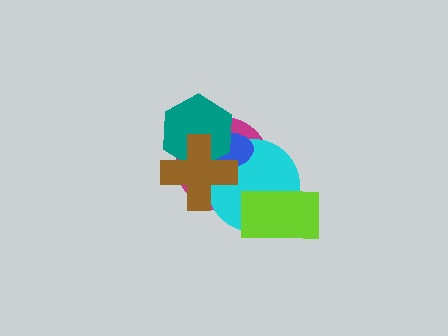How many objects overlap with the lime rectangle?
2 objects overlap with the lime rectangle.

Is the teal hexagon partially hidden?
Yes, it is partially covered by another shape.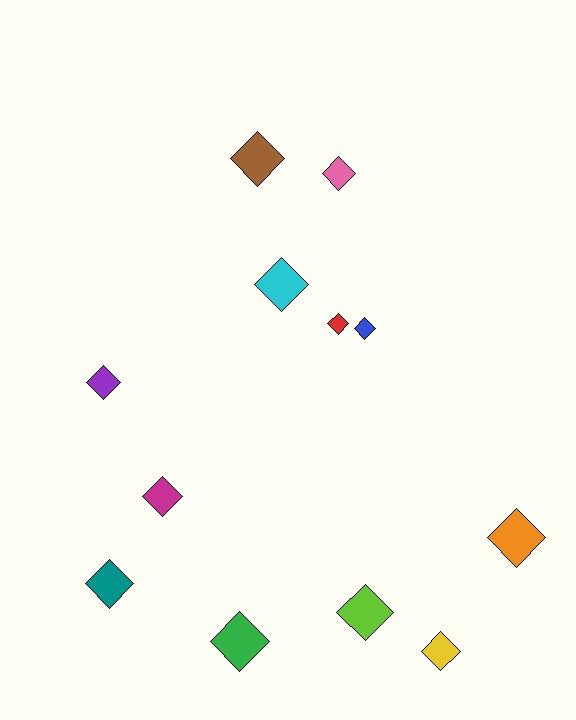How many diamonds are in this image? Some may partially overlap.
There are 12 diamonds.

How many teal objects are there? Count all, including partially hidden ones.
There is 1 teal object.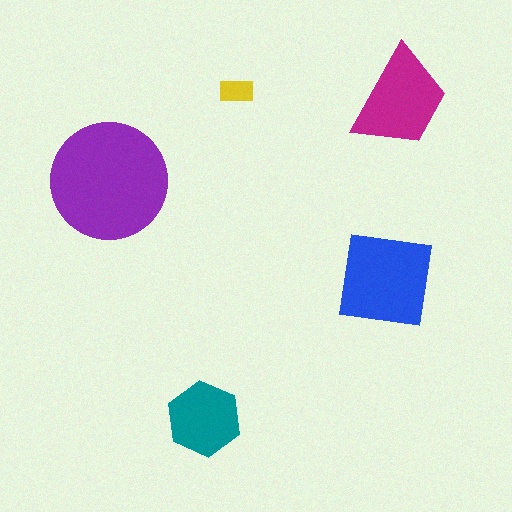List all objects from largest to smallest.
The purple circle, the blue square, the magenta trapezoid, the teal hexagon, the yellow rectangle.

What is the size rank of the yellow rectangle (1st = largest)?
5th.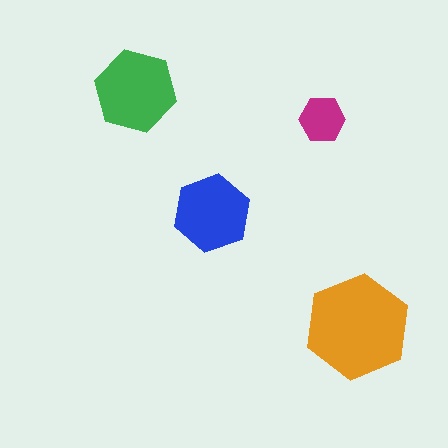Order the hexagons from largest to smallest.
the orange one, the green one, the blue one, the magenta one.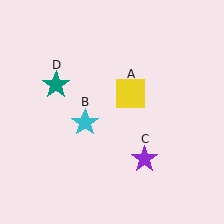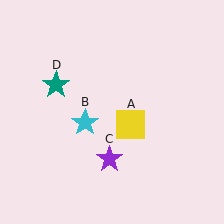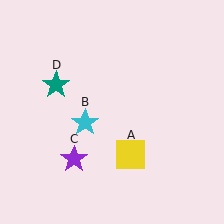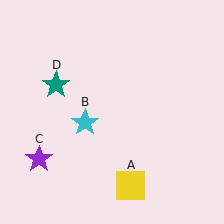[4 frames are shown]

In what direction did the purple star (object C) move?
The purple star (object C) moved left.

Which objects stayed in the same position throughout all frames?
Cyan star (object B) and teal star (object D) remained stationary.